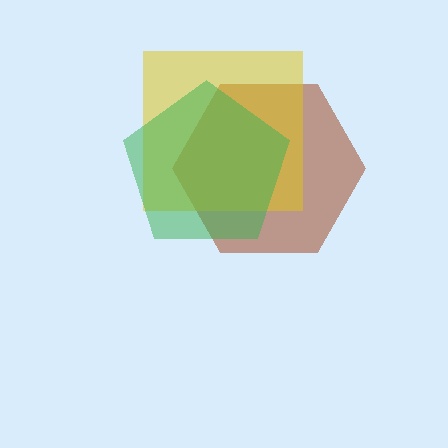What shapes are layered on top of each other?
The layered shapes are: a brown hexagon, a yellow square, a green pentagon.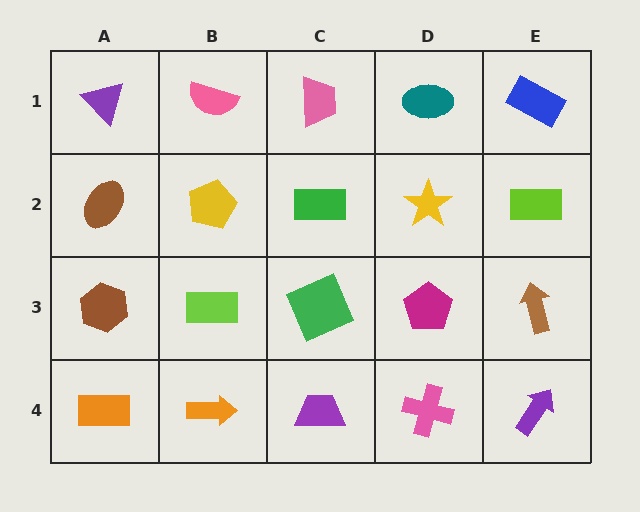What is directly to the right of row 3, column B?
A green square.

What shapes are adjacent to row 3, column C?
A green rectangle (row 2, column C), a purple trapezoid (row 4, column C), a lime rectangle (row 3, column B), a magenta pentagon (row 3, column D).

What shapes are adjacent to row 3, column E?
A lime rectangle (row 2, column E), a purple arrow (row 4, column E), a magenta pentagon (row 3, column D).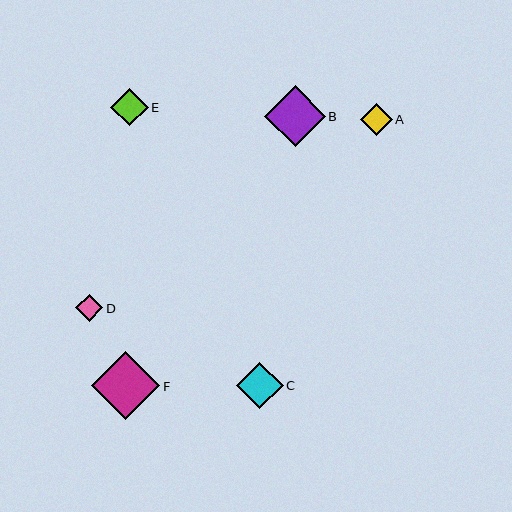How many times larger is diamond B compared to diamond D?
Diamond B is approximately 2.3 times the size of diamond D.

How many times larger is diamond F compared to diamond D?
Diamond F is approximately 2.6 times the size of diamond D.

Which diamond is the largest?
Diamond F is the largest with a size of approximately 68 pixels.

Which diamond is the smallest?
Diamond D is the smallest with a size of approximately 27 pixels.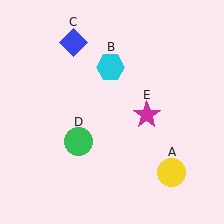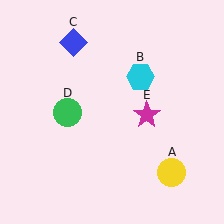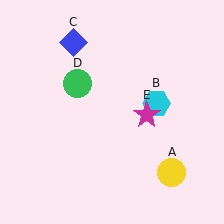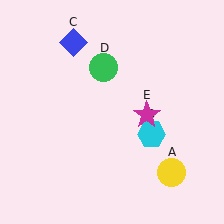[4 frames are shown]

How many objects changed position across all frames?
2 objects changed position: cyan hexagon (object B), green circle (object D).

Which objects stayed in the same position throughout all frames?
Yellow circle (object A) and blue diamond (object C) and magenta star (object E) remained stationary.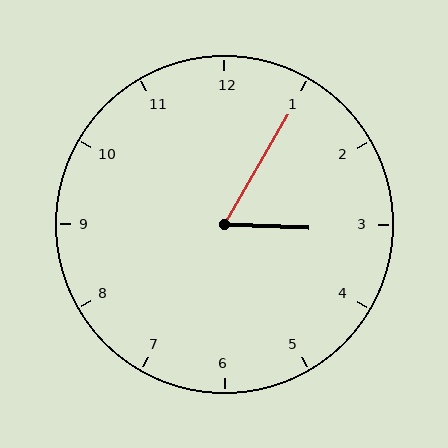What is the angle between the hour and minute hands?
Approximately 62 degrees.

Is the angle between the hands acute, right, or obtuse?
It is acute.